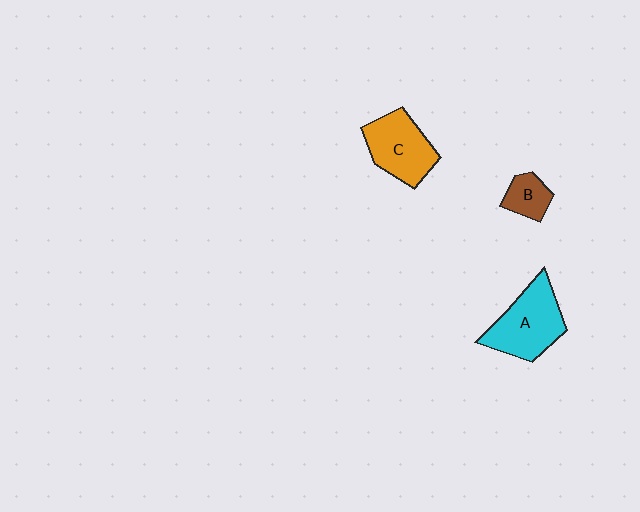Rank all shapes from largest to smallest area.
From largest to smallest: A (cyan), C (orange), B (brown).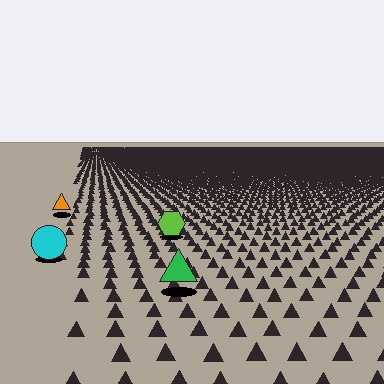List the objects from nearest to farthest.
From nearest to farthest: the green triangle, the cyan circle, the lime hexagon, the orange triangle.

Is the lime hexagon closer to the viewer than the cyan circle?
No. The cyan circle is closer — you can tell from the texture gradient: the ground texture is coarser near it.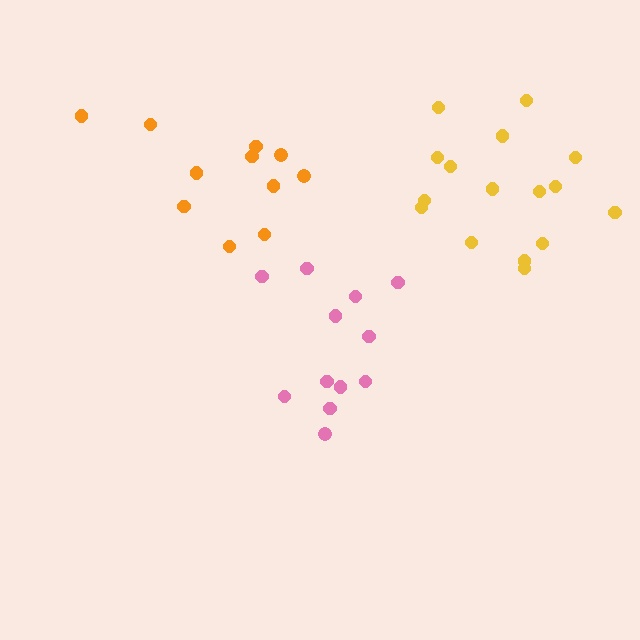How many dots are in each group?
Group 1: 16 dots, Group 2: 12 dots, Group 3: 11 dots (39 total).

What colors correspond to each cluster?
The clusters are colored: yellow, pink, orange.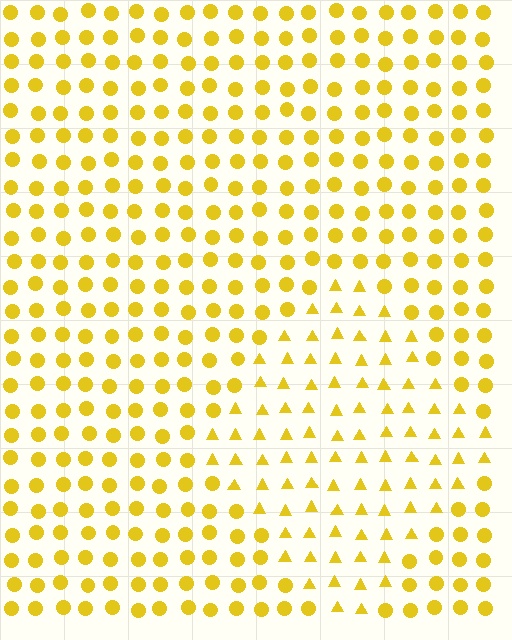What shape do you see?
I see a diamond.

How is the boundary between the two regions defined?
The boundary is defined by a change in element shape: triangles inside vs. circles outside. All elements share the same color and spacing.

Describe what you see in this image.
The image is filled with small yellow elements arranged in a uniform grid. A diamond-shaped region contains triangles, while the surrounding area contains circles. The boundary is defined purely by the change in element shape.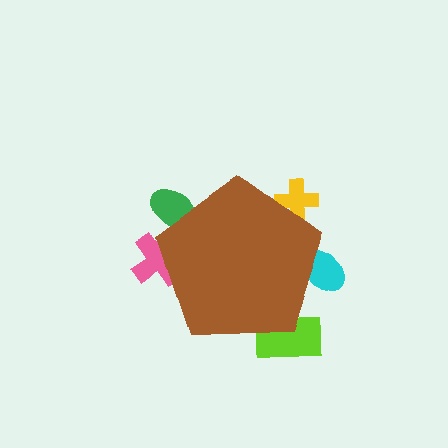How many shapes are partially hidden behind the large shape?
5 shapes are partially hidden.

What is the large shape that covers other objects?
A brown pentagon.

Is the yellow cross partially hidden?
Yes, the yellow cross is partially hidden behind the brown pentagon.